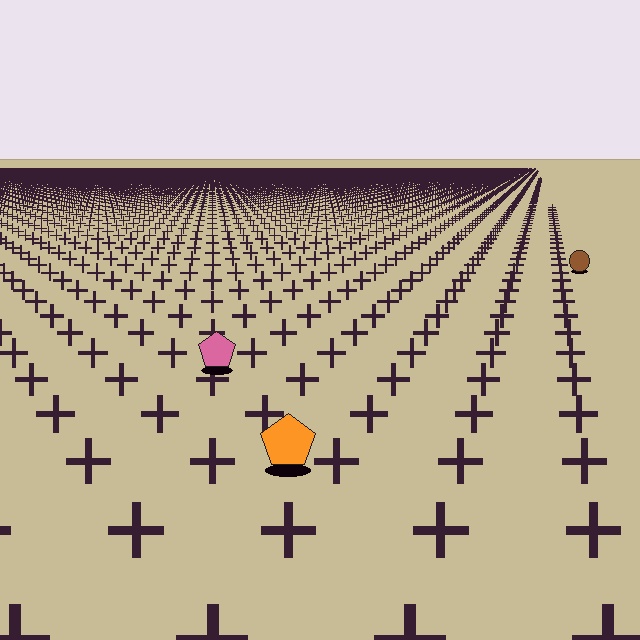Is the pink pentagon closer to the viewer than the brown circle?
Yes. The pink pentagon is closer — you can tell from the texture gradient: the ground texture is coarser near it.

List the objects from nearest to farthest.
From nearest to farthest: the orange pentagon, the pink pentagon, the brown circle.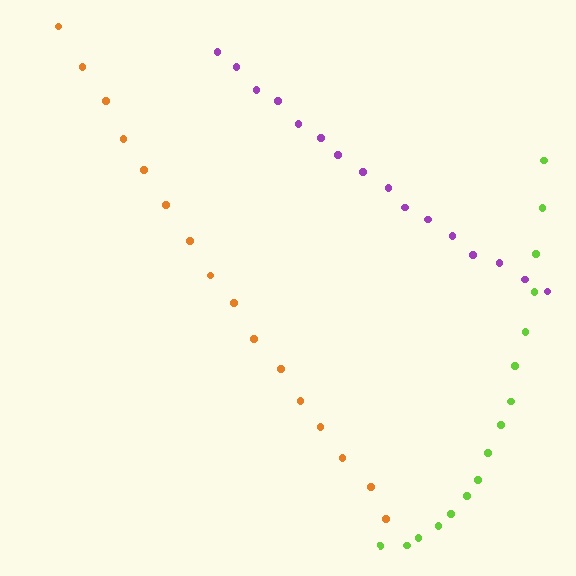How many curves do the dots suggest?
There are 3 distinct paths.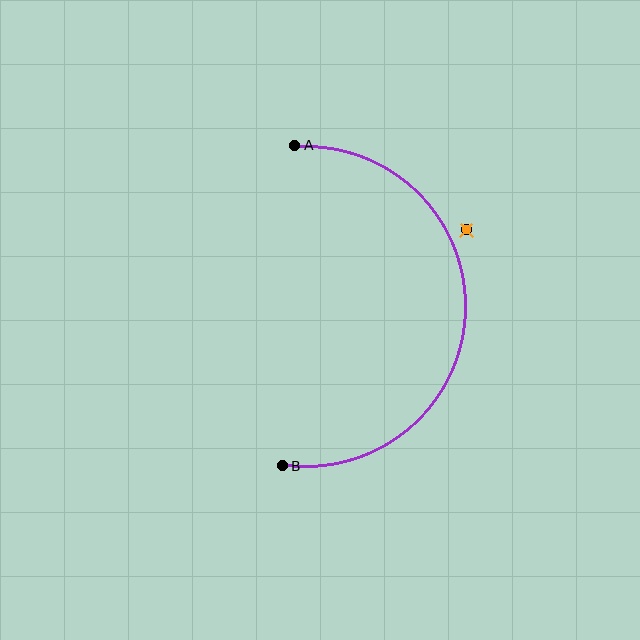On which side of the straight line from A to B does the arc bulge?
The arc bulges to the right of the straight line connecting A and B.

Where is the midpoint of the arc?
The arc midpoint is the point on the curve farthest from the straight line joining A and B. It sits to the right of that line.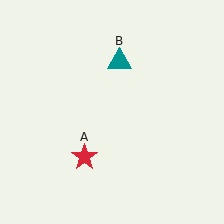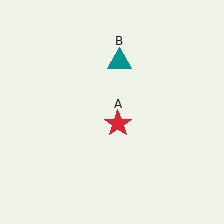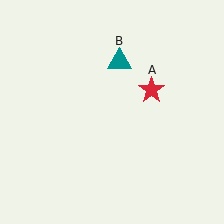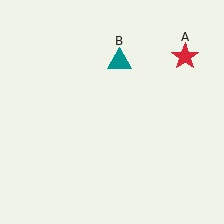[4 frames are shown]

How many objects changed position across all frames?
1 object changed position: red star (object A).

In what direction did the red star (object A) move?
The red star (object A) moved up and to the right.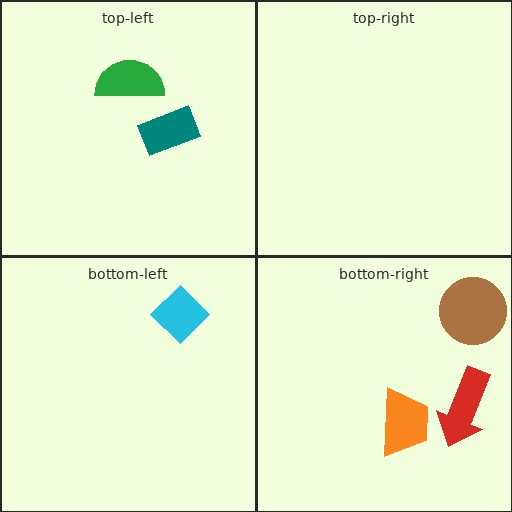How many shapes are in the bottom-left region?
1.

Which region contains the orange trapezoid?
The bottom-right region.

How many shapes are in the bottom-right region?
3.